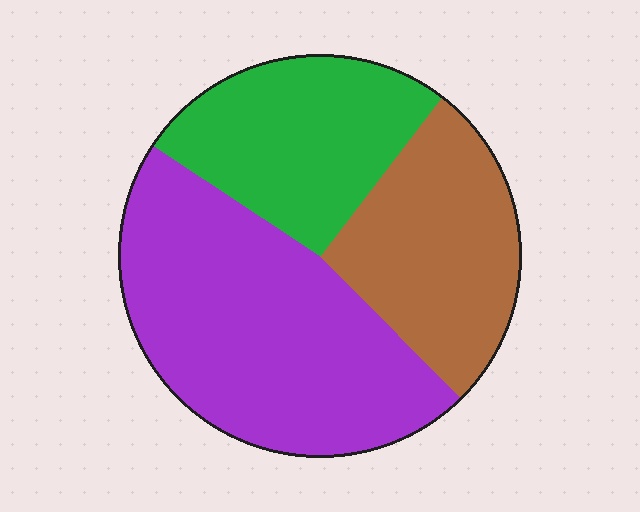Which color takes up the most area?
Purple, at roughly 45%.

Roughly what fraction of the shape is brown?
Brown covers about 25% of the shape.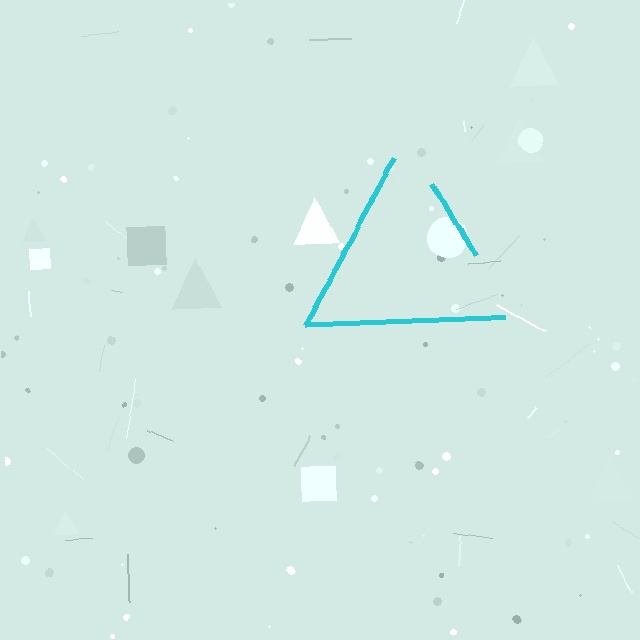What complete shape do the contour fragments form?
The contour fragments form a triangle.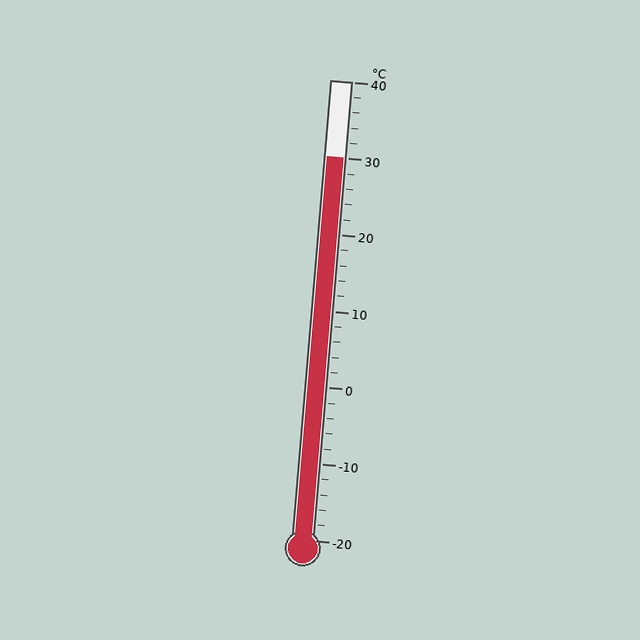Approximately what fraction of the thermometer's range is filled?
The thermometer is filled to approximately 85% of its range.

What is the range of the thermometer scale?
The thermometer scale ranges from -20°C to 40°C.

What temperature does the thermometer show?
The thermometer shows approximately 30°C.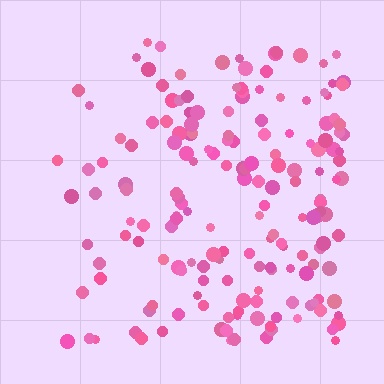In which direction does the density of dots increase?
From left to right, with the right side densest.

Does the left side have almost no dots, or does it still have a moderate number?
Still a moderate number, just noticeably fewer than the right.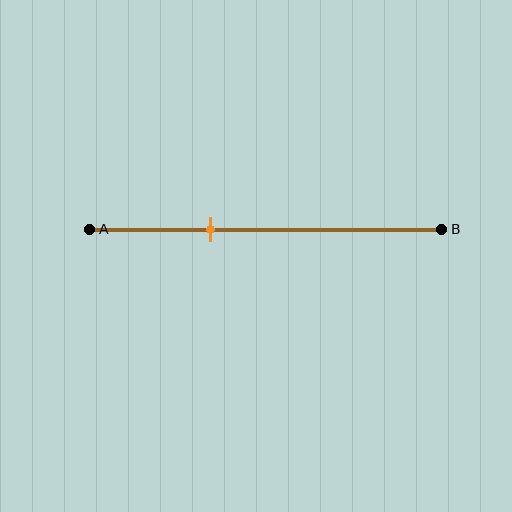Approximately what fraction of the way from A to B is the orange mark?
The orange mark is approximately 35% of the way from A to B.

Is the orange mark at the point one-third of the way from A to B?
Yes, the mark is approximately at the one-third point.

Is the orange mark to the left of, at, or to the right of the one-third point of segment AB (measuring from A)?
The orange mark is approximately at the one-third point of segment AB.